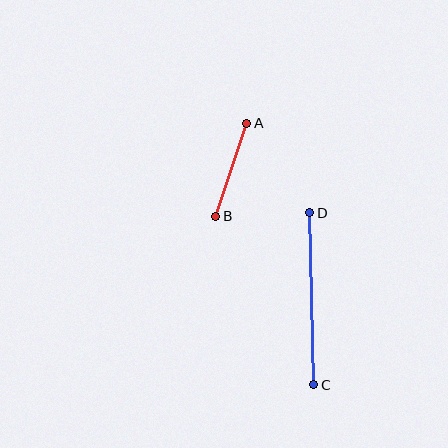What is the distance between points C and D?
The distance is approximately 172 pixels.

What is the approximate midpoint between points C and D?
The midpoint is at approximately (312, 299) pixels.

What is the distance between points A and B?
The distance is approximately 98 pixels.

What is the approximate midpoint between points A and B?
The midpoint is at approximately (231, 170) pixels.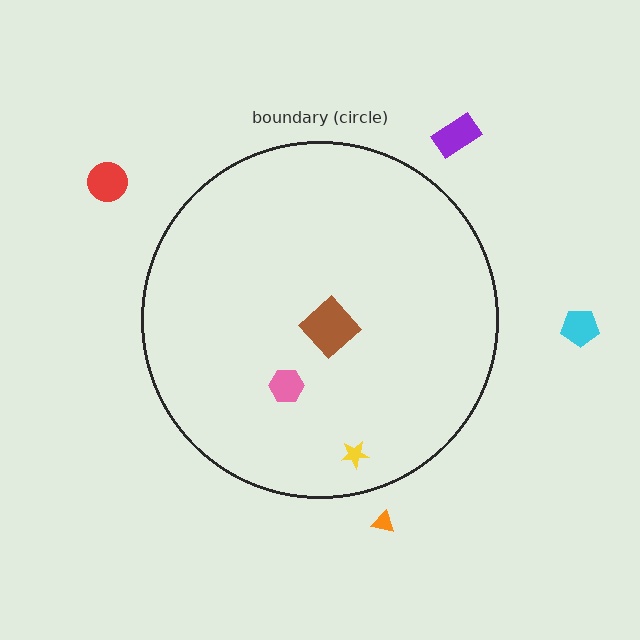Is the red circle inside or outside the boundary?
Outside.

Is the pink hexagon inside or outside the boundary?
Inside.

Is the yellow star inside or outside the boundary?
Inside.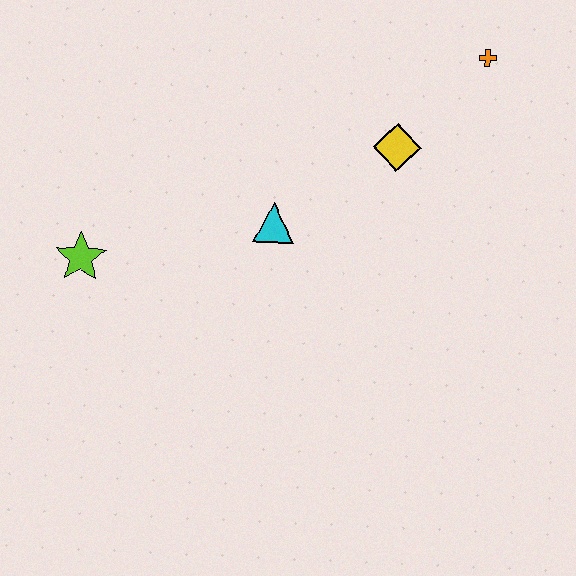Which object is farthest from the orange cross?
The lime star is farthest from the orange cross.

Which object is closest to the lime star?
The cyan triangle is closest to the lime star.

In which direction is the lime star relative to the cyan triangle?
The lime star is to the left of the cyan triangle.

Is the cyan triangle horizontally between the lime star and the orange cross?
Yes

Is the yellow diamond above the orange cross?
No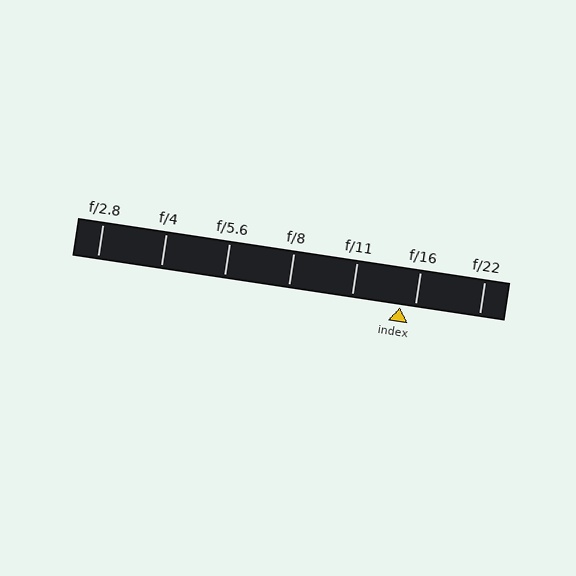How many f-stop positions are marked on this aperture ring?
There are 7 f-stop positions marked.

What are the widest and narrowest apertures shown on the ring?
The widest aperture shown is f/2.8 and the narrowest is f/22.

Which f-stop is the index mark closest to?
The index mark is closest to f/16.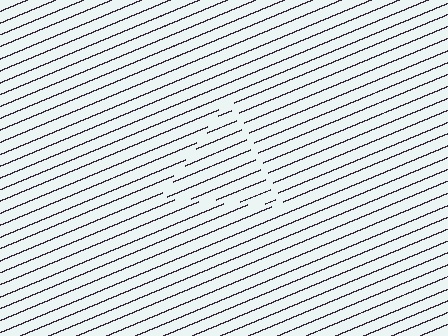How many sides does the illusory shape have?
3 sides — the line-ends trace a triangle.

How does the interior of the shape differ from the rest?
The interior of the shape contains the same grating, shifted by half a period — the contour is defined by the phase discontinuity where line-ends from the inner and outer gratings abut.